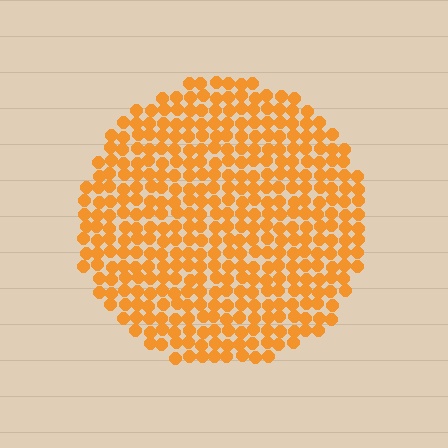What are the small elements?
The small elements are circles.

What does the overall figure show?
The overall figure shows a circle.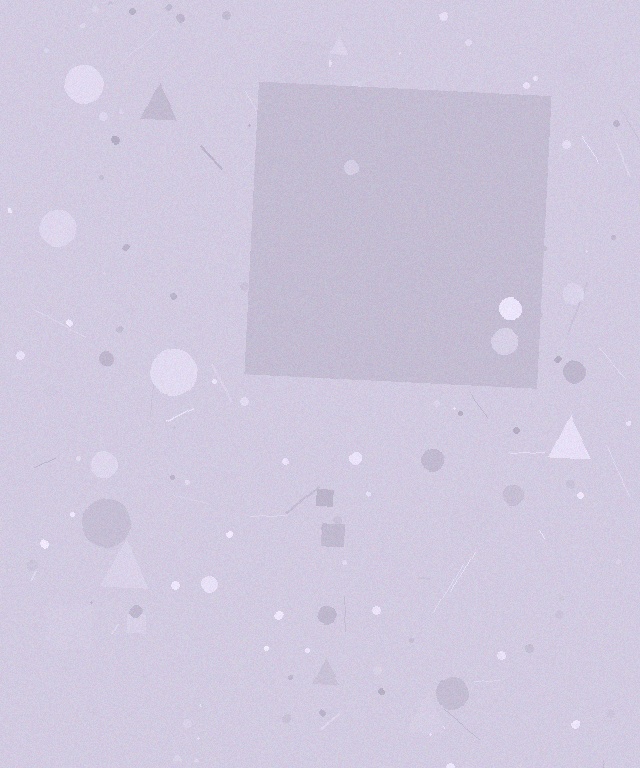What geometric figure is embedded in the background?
A square is embedded in the background.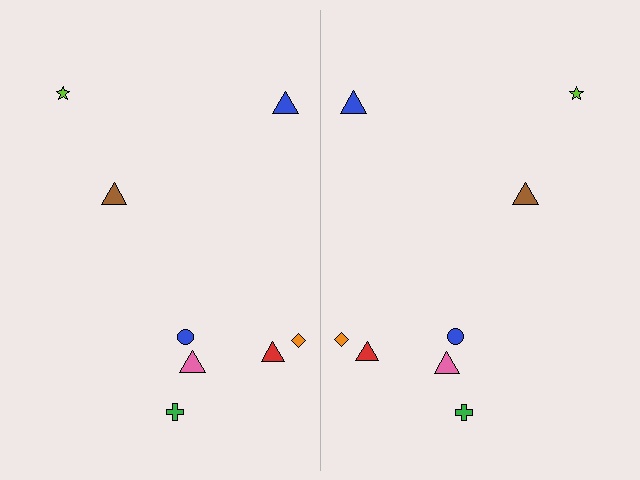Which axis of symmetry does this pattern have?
The pattern has a vertical axis of symmetry running through the center of the image.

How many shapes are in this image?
There are 16 shapes in this image.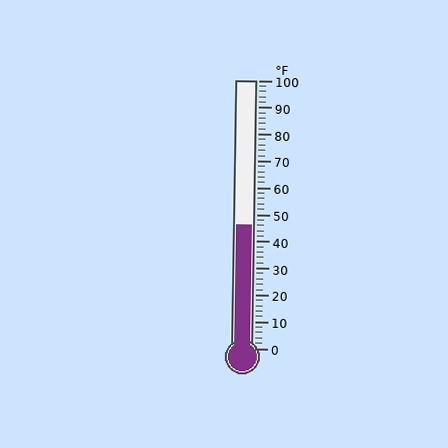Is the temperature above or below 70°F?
The temperature is below 70°F.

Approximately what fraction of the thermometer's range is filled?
The thermometer is filled to approximately 45% of its range.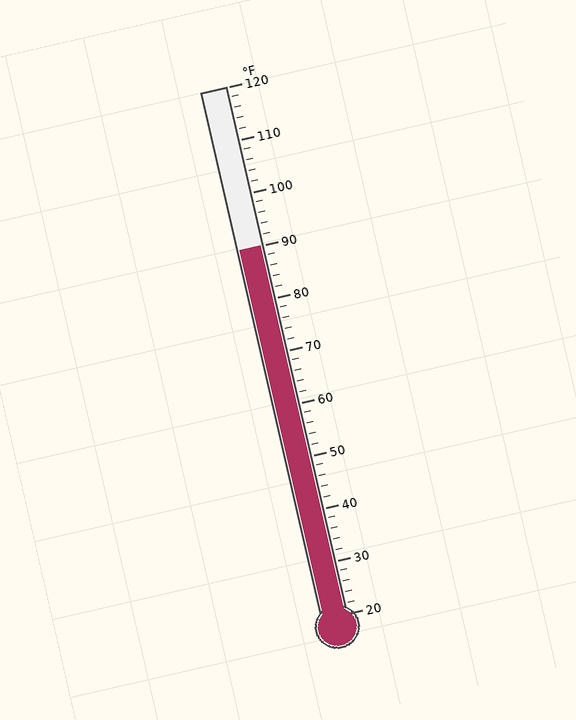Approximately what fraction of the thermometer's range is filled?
The thermometer is filled to approximately 70% of its range.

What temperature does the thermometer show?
The thermometer shows approximately 90°F.